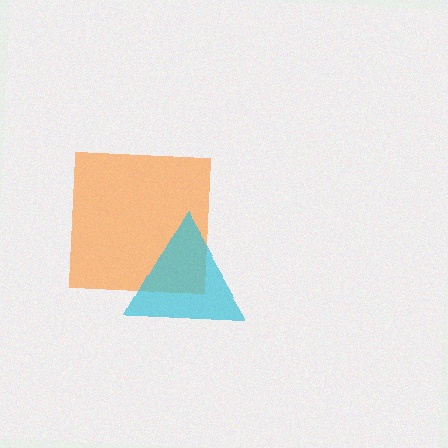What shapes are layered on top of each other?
The layered shapes are: an orange square, a cyan triangle.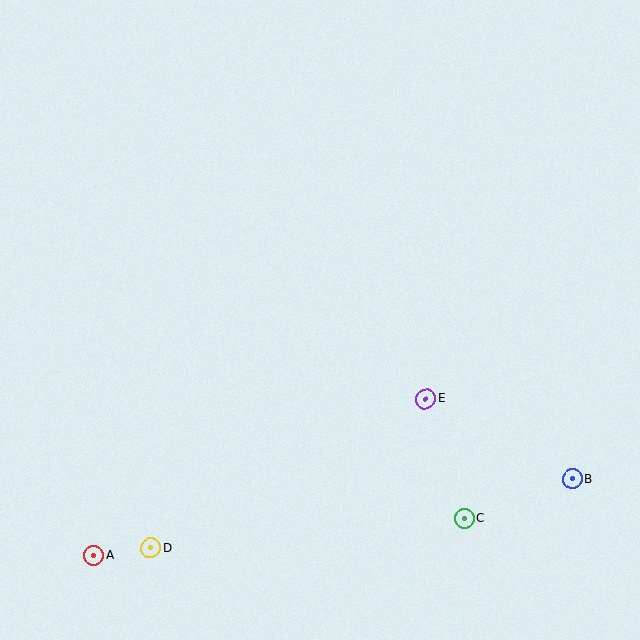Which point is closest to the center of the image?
Point E at (426, 399) is closest to the center.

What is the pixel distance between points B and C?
The distance between B and C is 115 pixels.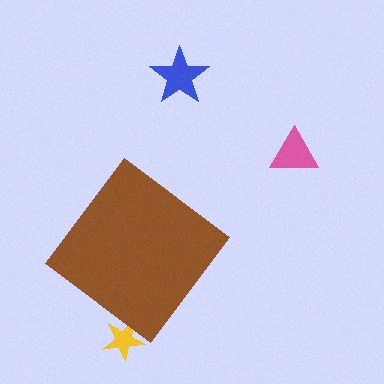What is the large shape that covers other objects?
A brown diamond.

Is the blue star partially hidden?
No, the blue star is fully visible.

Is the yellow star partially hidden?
Yes, the yellow star is partially hidden behind the brown diamond.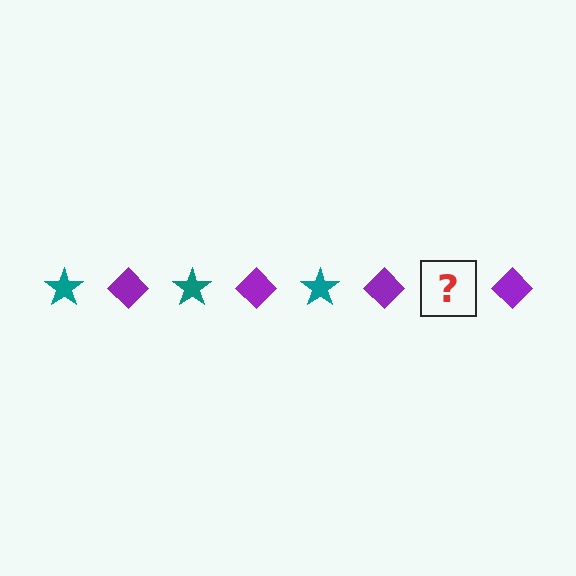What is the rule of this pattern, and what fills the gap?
The rule is that the pattern alternates between teal star and purple diamond. The gap should be filled with a teal star.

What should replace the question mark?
The question mark should be replaced with a teal star.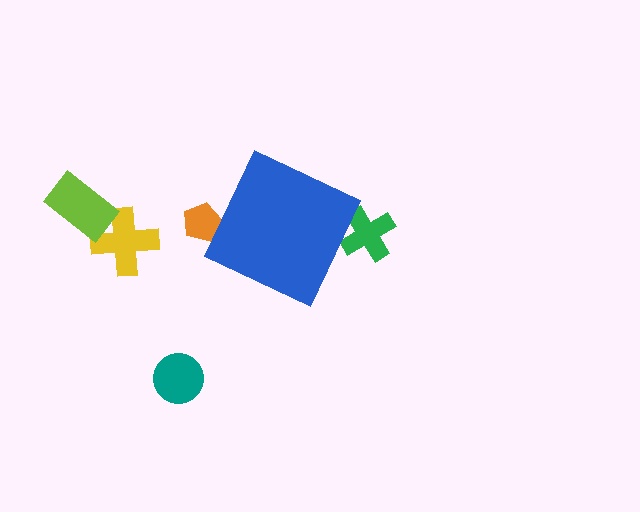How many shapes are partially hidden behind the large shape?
2 shapes are partially hidden.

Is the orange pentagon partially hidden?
Yes, the orange pentagon is partially hidden behind the blue diamond.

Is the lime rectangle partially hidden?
No, the lime rectangle is fully visible.